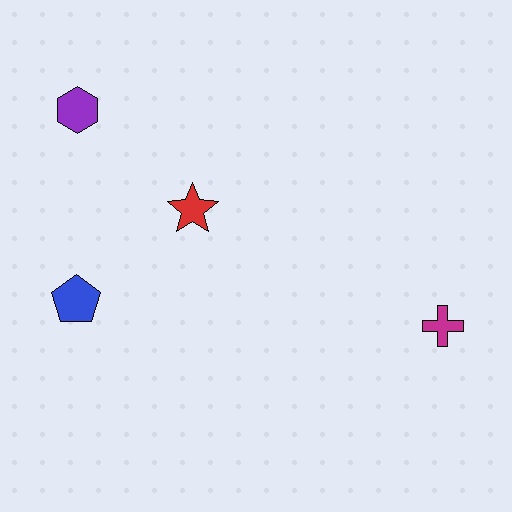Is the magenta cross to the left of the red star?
No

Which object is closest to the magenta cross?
The red star is closest to the magenta cross.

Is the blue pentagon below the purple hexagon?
Yes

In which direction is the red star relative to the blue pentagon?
The red star is to the right of the blue pentagon.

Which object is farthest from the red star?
The magenta cross is farthest from the red star.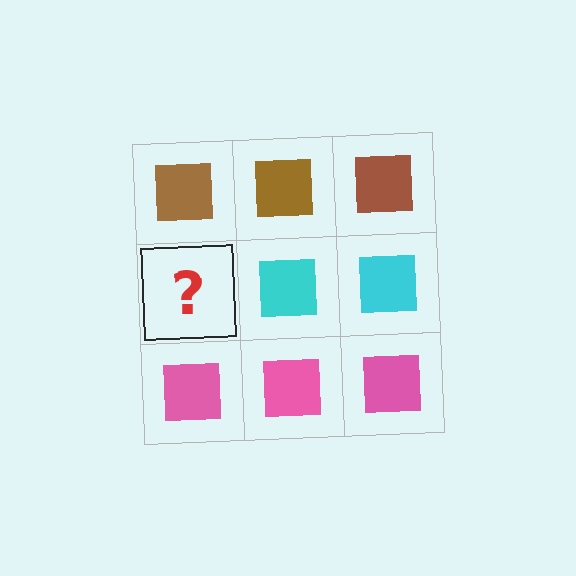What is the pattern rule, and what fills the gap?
The rule is that each row has a consistent color. The gap should be filled with a cyan square.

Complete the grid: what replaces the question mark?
The question mark should be replaced with a cyan square.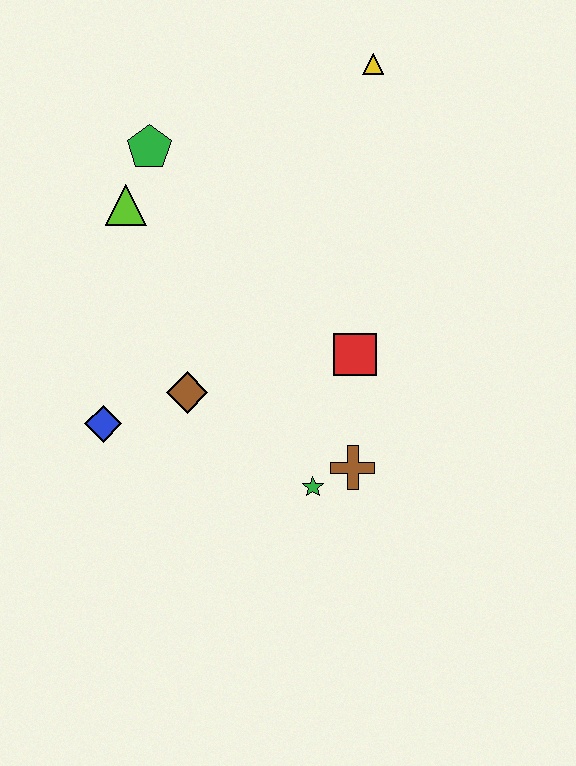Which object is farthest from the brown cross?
The yellow triangle is farthest from the brown cross.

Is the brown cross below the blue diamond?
Yes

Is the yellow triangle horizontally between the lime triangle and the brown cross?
No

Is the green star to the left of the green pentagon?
No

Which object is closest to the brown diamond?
The blue diamond is closest to the brown diamond.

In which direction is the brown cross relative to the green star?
The brown cross is to the right of the green star.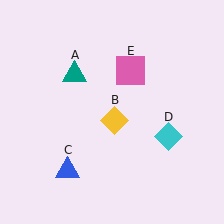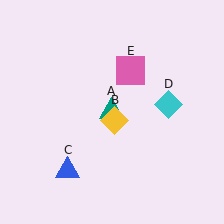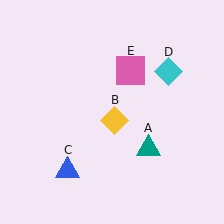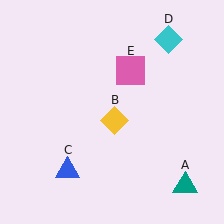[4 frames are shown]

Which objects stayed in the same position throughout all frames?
Yellow diamond (object B) and blue triangle (object C) and pink square (object E) remained stationary.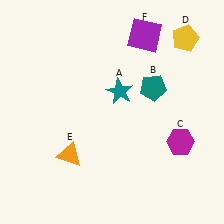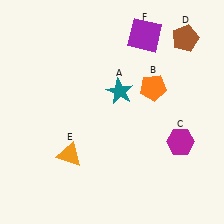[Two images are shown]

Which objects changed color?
B changed from teal to orange. D changed from yellow to brown.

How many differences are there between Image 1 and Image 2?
There are 2 differences between the two images.